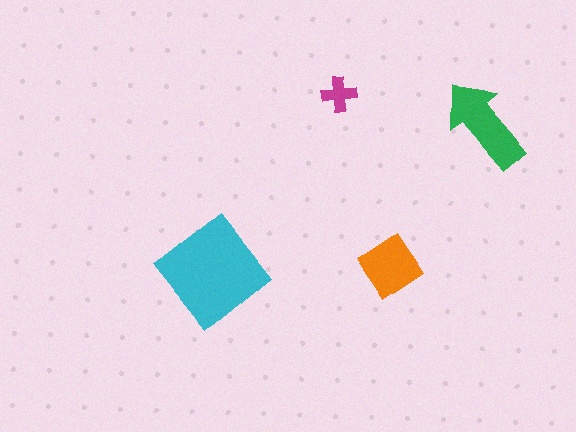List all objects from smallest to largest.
The magenta cross, the orange diamond, the green arrow, the cyan diamond.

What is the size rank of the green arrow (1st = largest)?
2nd.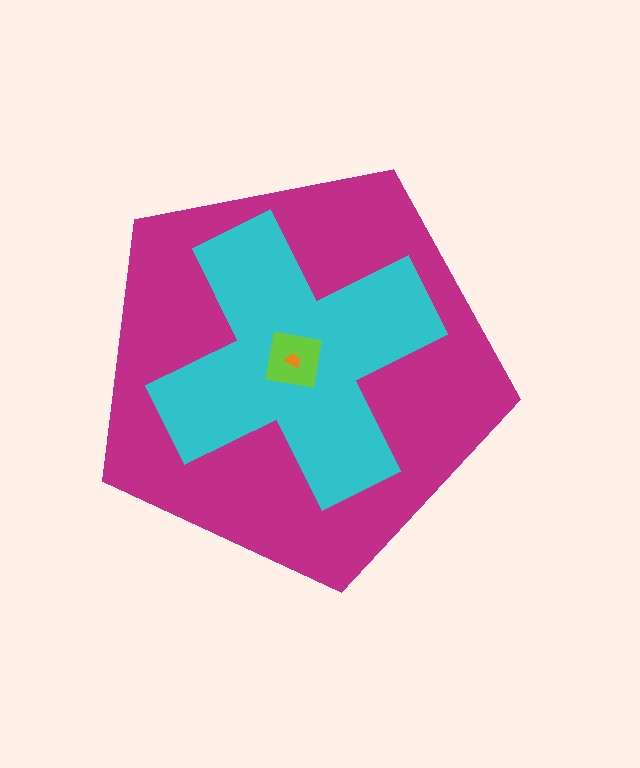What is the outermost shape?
The magenta pentagon.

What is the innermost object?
The orange trapezoid.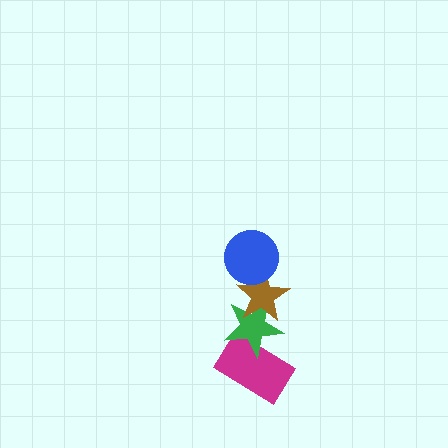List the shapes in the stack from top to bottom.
From top to bottom: the blue circle, the brown star, the green star, the magenta rectangle.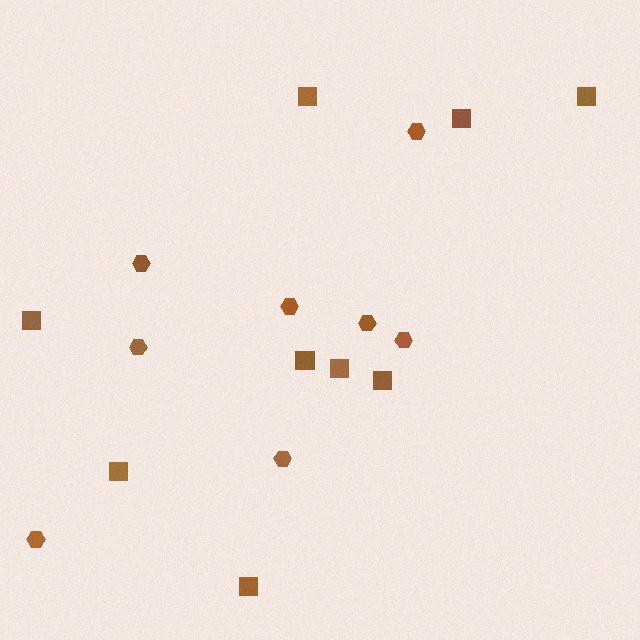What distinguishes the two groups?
There are 2 groups: one group of hexagons (8) and one group of squares (9).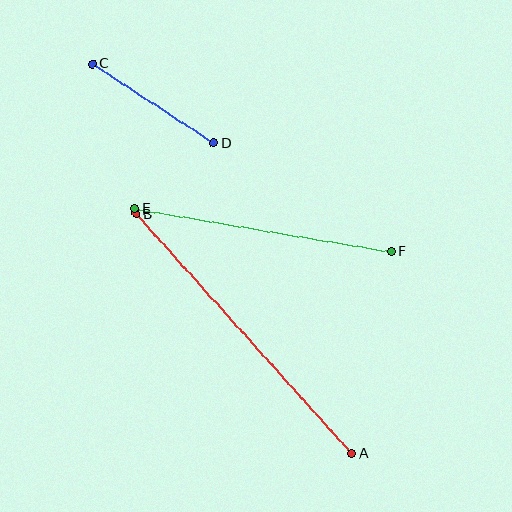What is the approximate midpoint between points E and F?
The midpoint is at approximately (263, 230) pixels.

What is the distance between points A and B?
The distance is approximately 323 pixels.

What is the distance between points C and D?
The distance is approximately 145 pixels.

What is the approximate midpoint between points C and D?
The midpoint is at approximately (153, 103) pixels.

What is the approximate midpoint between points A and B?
The midpoint is at approximately (243, 334) pixels.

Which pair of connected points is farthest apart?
Points A and B are farthest apart.